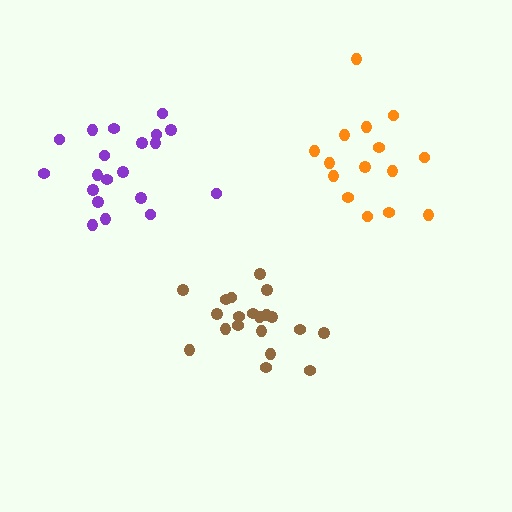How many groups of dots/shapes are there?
There are 3 groups.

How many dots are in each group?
Group 1: 20 dots, Group 2: 15 dots, Group 3: 20 dots (55 total).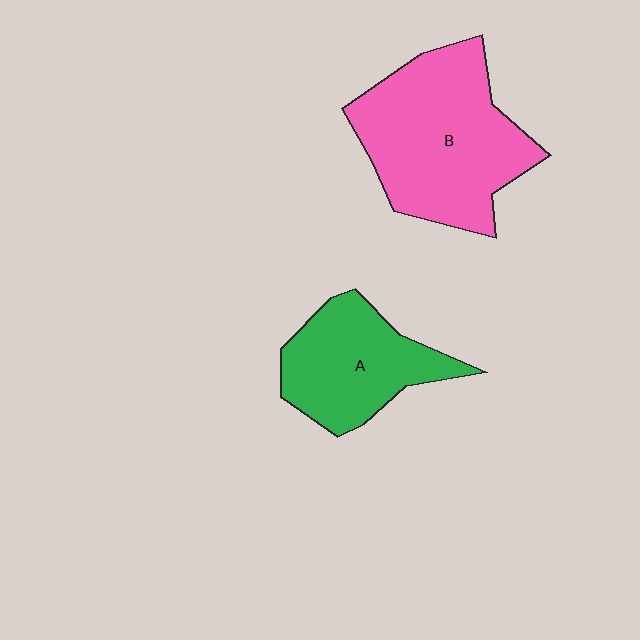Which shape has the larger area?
Shape B (pink).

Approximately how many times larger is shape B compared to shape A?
Approximately 1.6 times.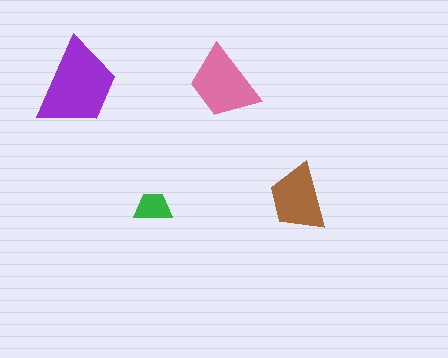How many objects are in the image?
There are 4 objects in the image.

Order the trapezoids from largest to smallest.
the purple one, the pink one, the brown one, the green one.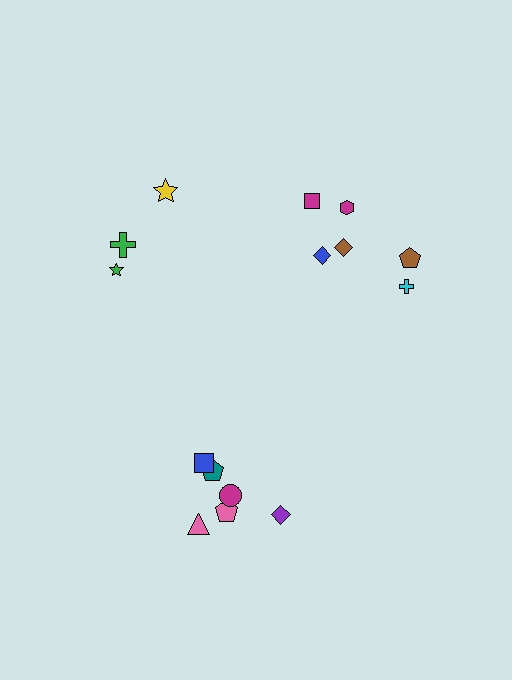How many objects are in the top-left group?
There are 3 objects.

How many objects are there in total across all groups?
There are 15 objects.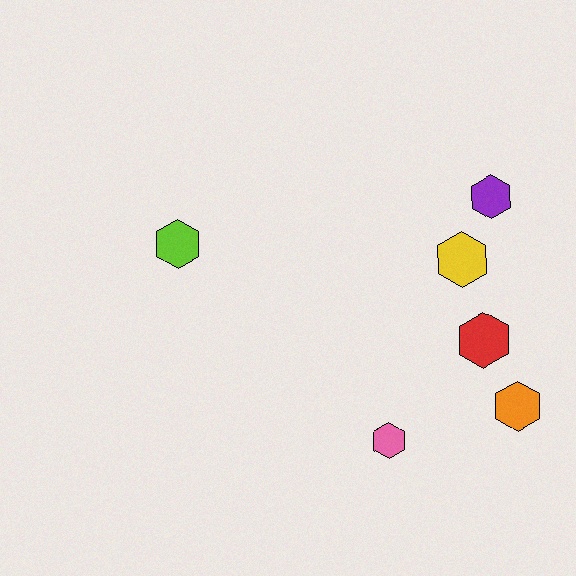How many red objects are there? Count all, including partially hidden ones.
There is 1 red object.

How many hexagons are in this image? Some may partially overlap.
There are 6 hexagons.